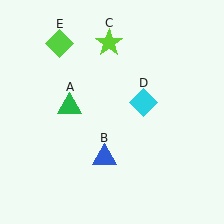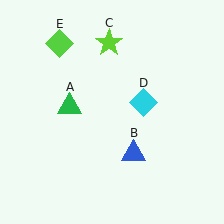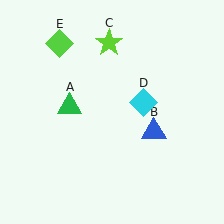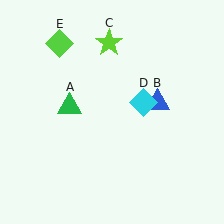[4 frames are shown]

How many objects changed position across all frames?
1 object changed position: blue triangle (object B).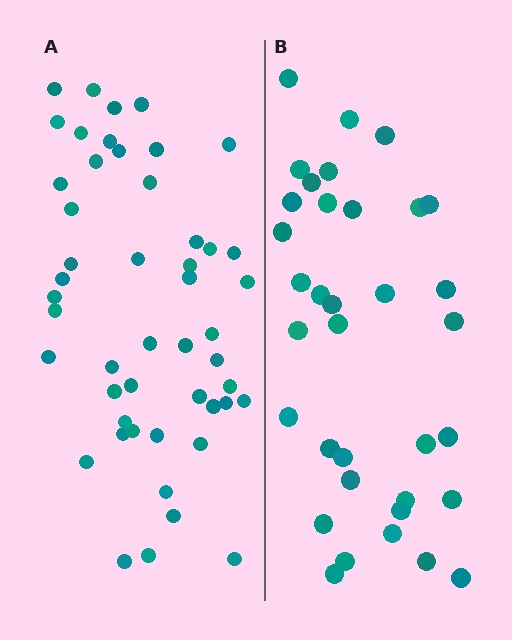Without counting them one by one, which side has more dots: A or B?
Region A (the left region) has more dots.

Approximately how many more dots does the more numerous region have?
Region A has approximately 15 more dots than region B.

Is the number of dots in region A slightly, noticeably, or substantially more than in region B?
Region A has noticeably more, but not dramatically so. The ratio is roughly 1.4 to 1.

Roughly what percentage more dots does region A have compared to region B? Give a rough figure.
About 40% more.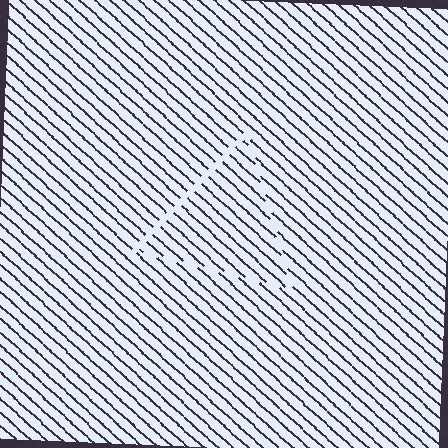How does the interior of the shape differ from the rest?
The interior of the shape contains the same grating, shifted by half a period — the contour is defined by the phase discontinuity where line-ends from the inner and outer gratings abut.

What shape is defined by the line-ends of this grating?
An illusory triangle. The interior of the shape contains the same grating, shifted by half a period — the contour is defined by the phase discontinuity where line-ends from the inner and outer gratings abut.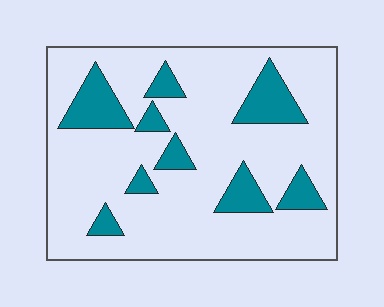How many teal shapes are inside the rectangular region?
9.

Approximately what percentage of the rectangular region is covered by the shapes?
Approximately 20%.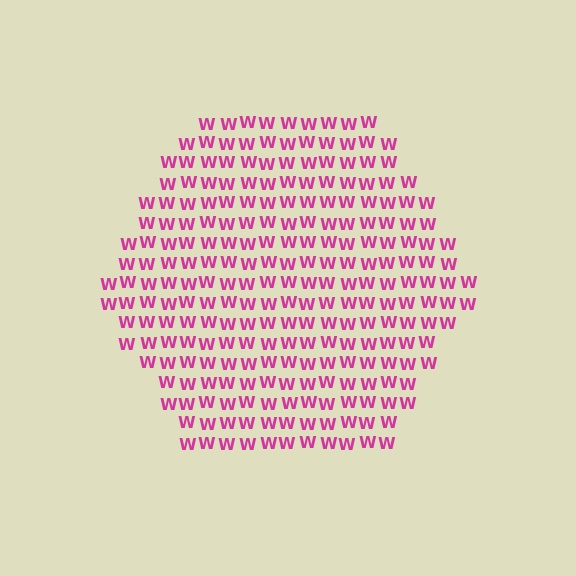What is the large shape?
The large shape is a hexagon.